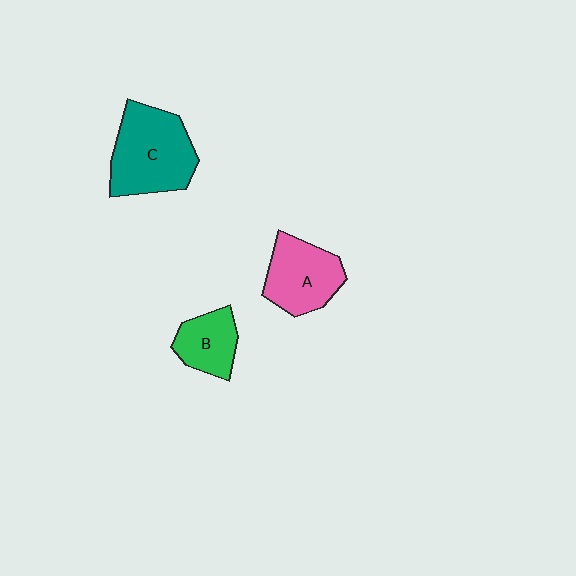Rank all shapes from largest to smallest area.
From largest to smallest: C (teal), A (pink), B (green).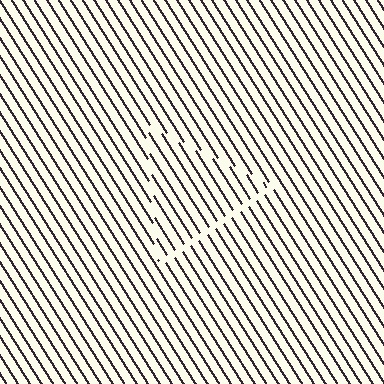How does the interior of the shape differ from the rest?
The interior of the shape contains the same grating, shifted by half a period — the contour is defined by the phase discontinuity where line-ends from the inner and outer gratings abut.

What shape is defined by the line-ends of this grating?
An illusory triangle. The interior of the shape contains the same grating, shifted by half a period — the contour is defined by the phase discontinuity where line-ends from the inner and outer gratings abut.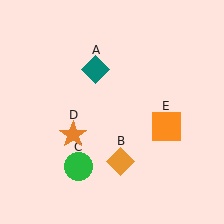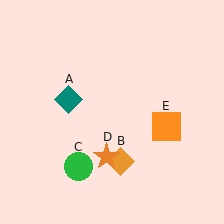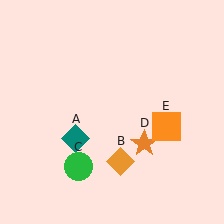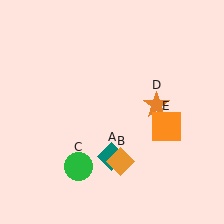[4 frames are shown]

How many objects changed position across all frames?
2 objects changed position: teal diamond (object A), orange star (object D).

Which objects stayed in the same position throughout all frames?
Orange diamond (object B) and green circle (object C) and orange square (object E) remained stationary.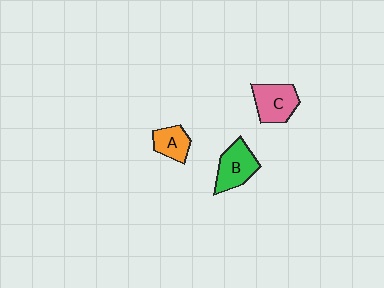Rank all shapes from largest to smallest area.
From largest to smallest: B (green), C (pink), A (orange).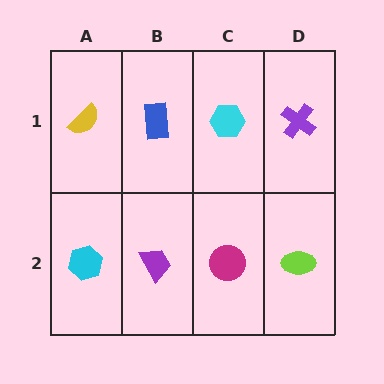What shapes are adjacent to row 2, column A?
A yellow semicircle (row 1, column A), a purple trapezoid (row 2, column B).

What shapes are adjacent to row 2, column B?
A blue rectangle (row 1, column B), a cyan hexagon (row 2, column A), a magenta circle (row 2, column C).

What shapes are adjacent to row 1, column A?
A cyan hexagon (row 2, column A), a blue rectangle (row 1, column B).